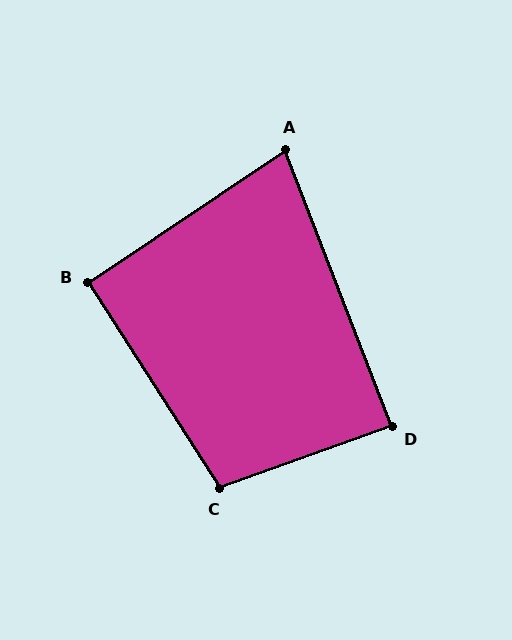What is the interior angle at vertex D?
Approximately 89 degrees (approximately right).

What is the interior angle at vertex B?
Approximately 91 degrees (approximately right).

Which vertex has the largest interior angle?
C, at approximately 103 degrees.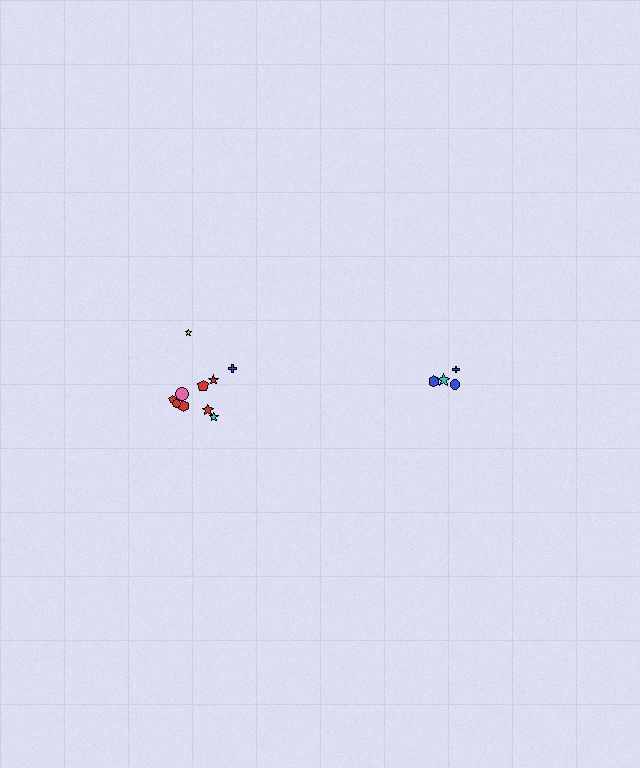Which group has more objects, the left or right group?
The left group.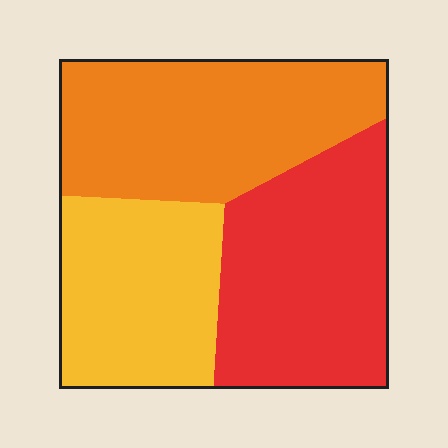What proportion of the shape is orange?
Orange takes up about three eighths (3/8) of the shape.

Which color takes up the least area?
Yellow, at roughly 30%.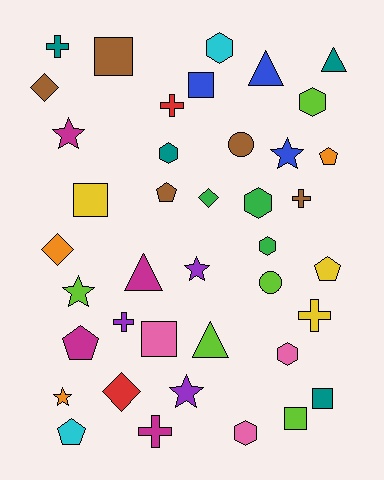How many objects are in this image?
There are 40 objects.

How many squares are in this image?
There are 6 squares.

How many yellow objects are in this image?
There are 3 yellow objects.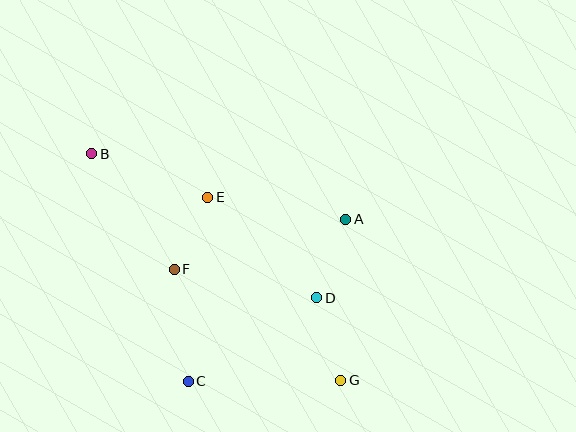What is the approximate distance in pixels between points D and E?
The distance between D and E is approximately 148 pixels.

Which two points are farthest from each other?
Points B and G are farthest from each other.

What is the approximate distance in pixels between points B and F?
The distance between B and F is approximately 142 pixels.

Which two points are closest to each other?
Points E and F are closest to each other.